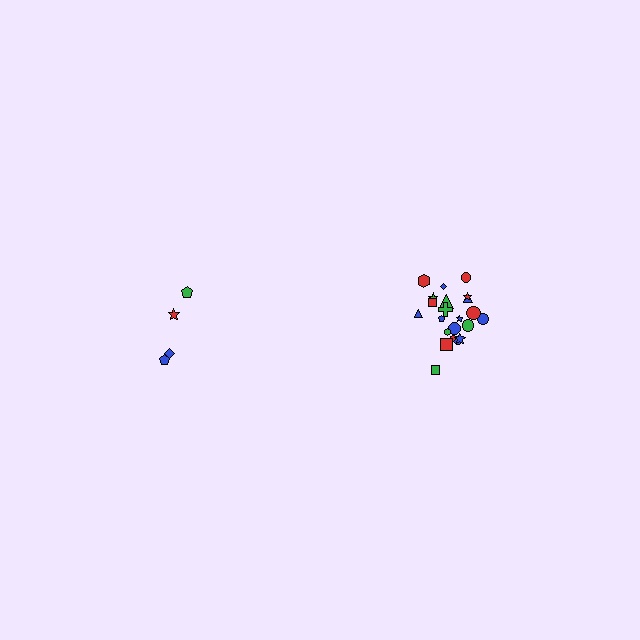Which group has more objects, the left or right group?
The right group.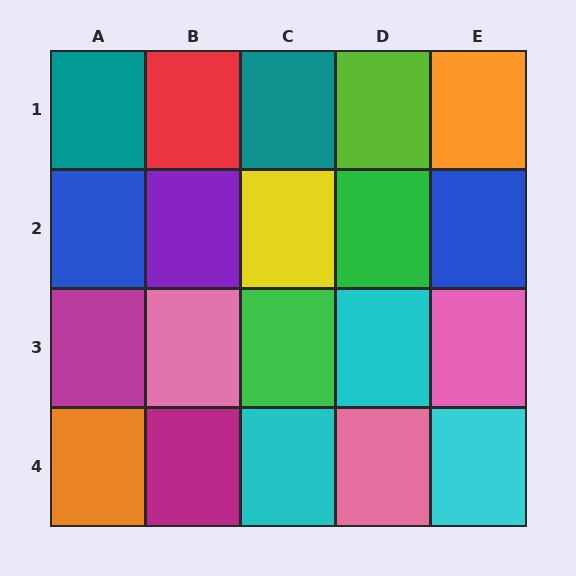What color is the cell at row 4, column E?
Cyan.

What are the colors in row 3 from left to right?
Magenta, pink, green, cyan, pink.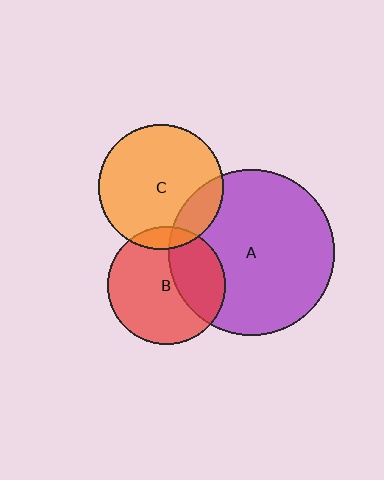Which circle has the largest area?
Circle A (purple).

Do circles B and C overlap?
Yes.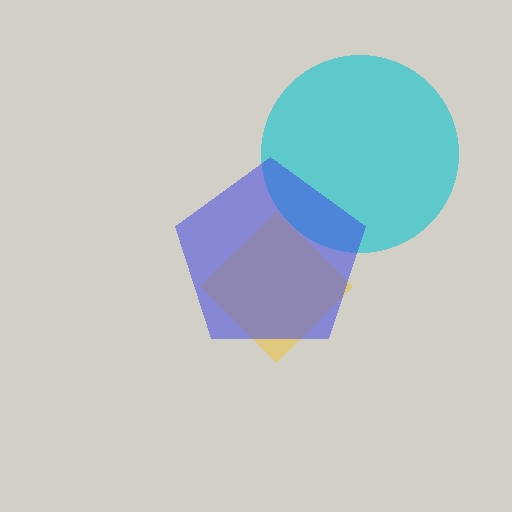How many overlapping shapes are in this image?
There are 3 overlapping shapes in the image.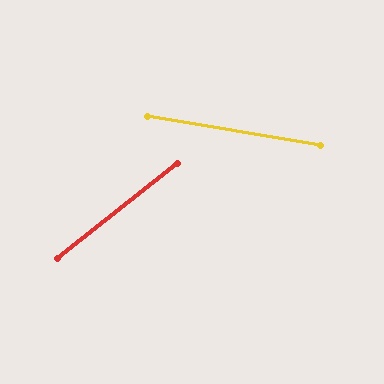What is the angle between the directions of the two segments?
Approximately 48 degrees.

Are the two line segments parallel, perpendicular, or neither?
Neither parallel nor perpendicular — they differ by about 48°.